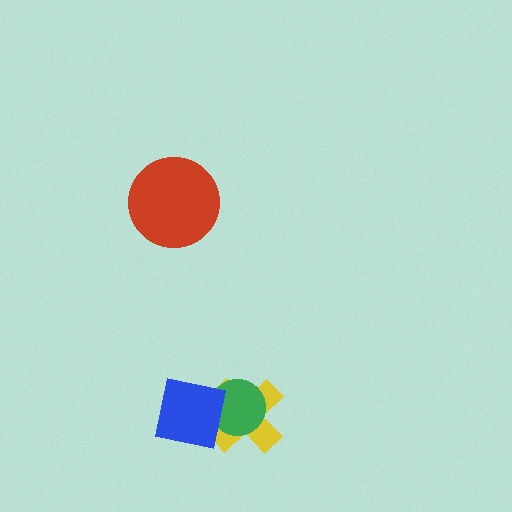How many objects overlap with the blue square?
2 objects overlap with the blue square.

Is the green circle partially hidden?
Yes, it is partially covered by another shape.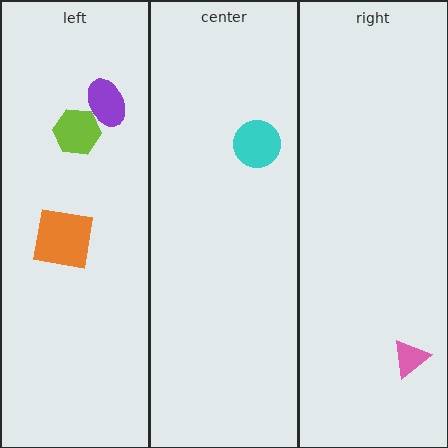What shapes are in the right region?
The pink triangle.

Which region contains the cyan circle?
The center region.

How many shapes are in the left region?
3.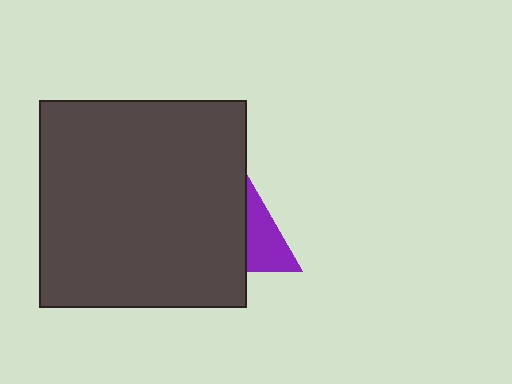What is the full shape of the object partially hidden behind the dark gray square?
The partially hidden object is a purple triangle.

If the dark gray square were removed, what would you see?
You would see the complete purple triangle.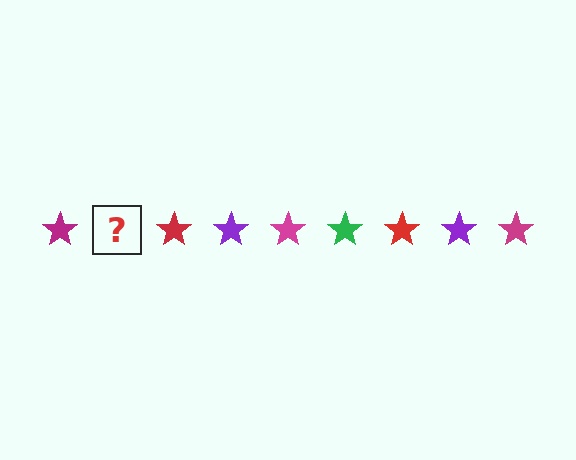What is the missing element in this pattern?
The missing element is a green star.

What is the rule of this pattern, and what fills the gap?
The rule is that the pattern cycles through magenta, green, red, purple stars. The gap should be filled with a green star.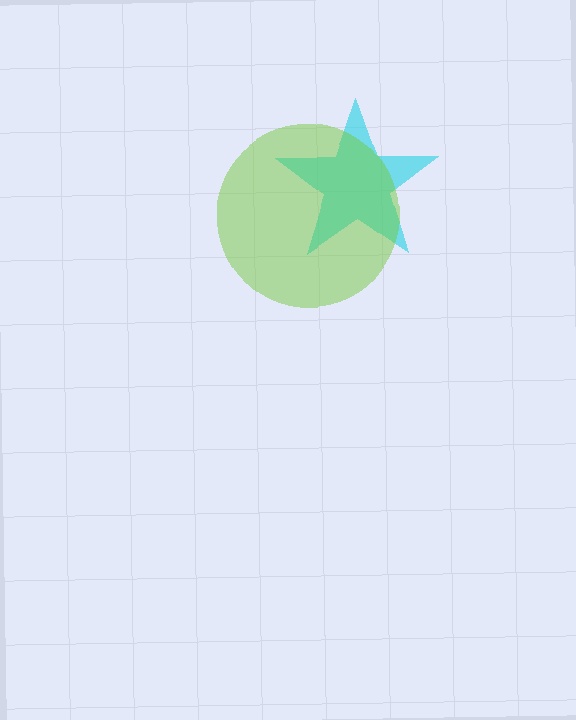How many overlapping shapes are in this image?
There are 2 overlapping shapes in the image.